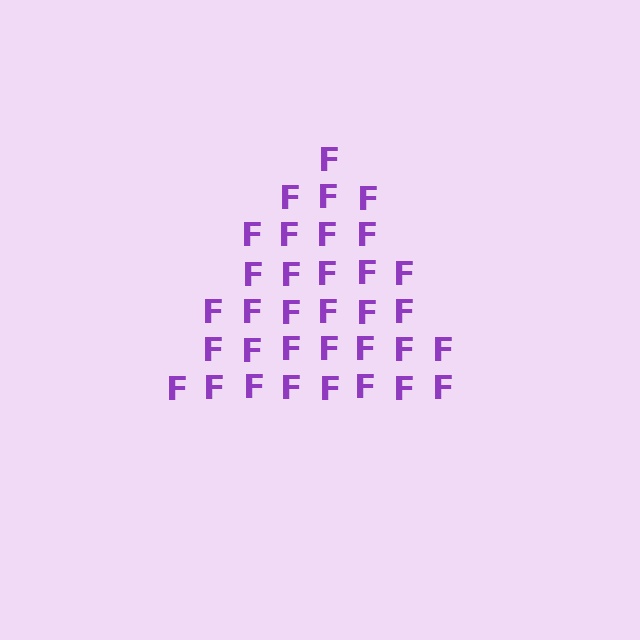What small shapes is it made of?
It is made of small letter F's.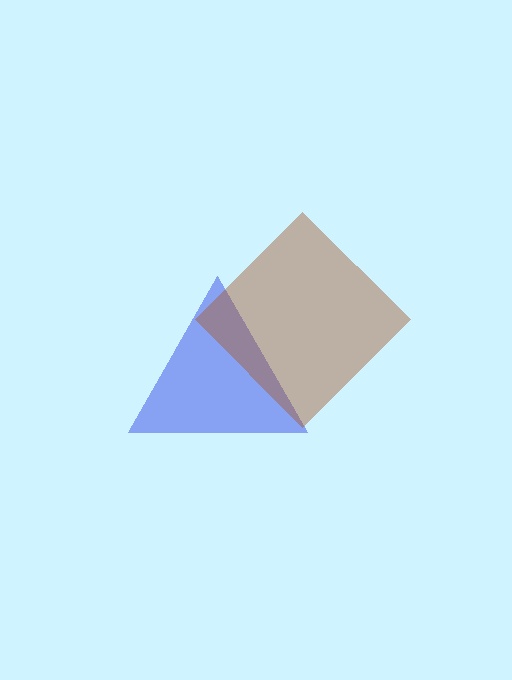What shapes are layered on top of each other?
The layered shapes are: a blue triangle, a brown diamond.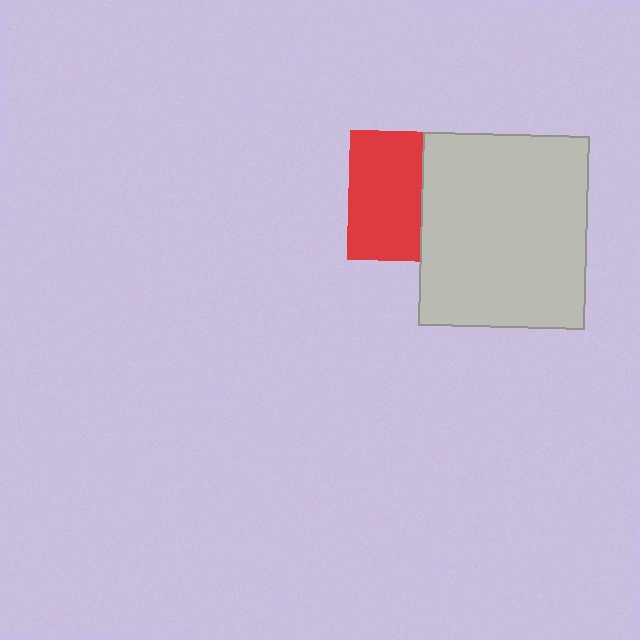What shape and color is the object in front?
The object in front is a light gray rectangle.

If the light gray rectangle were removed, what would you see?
You would see the complete red square.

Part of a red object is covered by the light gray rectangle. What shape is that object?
It is a square.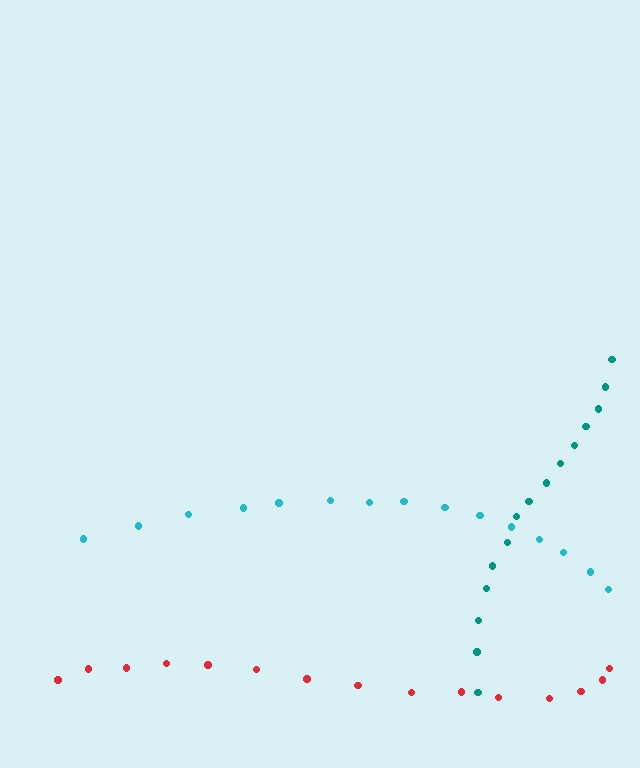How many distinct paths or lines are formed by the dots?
There are 3 distinct paths.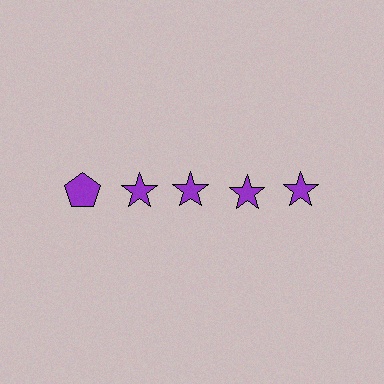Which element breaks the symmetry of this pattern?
The purple pentagon in the top row, leftmost column breaks the symmetry. All other shapes are purple stars.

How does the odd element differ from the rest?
It has a different shape: pentagon instead of star.